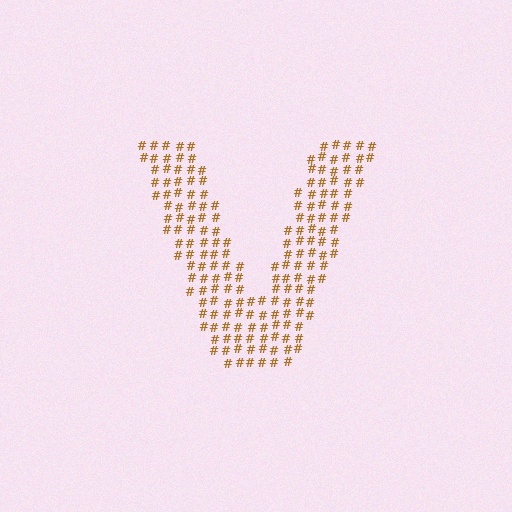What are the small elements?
The small elements are hash symbols.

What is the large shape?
The large shape is the letter V.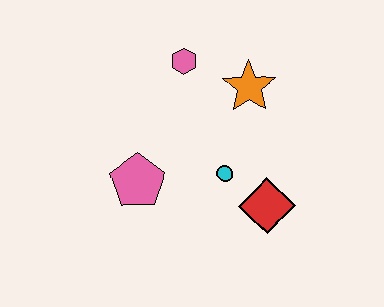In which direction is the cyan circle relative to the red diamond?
The cyan circle is to the left of the red diamond.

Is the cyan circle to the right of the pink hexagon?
Yes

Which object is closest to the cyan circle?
The red diamond is closest to the cyan circle.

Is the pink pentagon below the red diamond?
No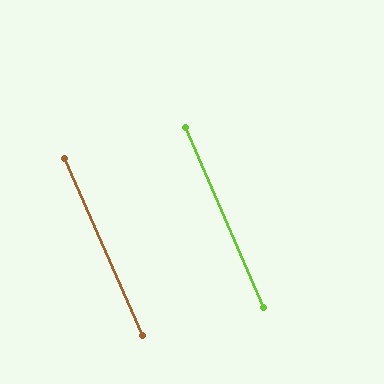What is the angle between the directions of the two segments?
Approximately 1 degree.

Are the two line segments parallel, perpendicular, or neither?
Parallel — their directions differ by only 0.5°.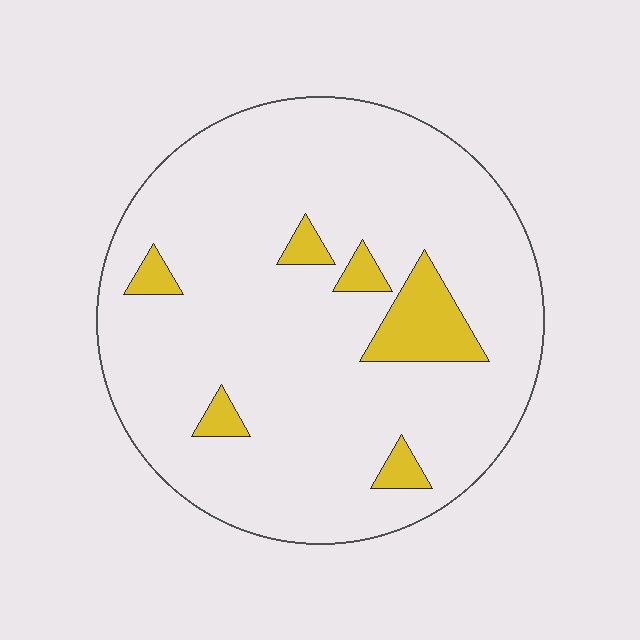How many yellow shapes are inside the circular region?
6.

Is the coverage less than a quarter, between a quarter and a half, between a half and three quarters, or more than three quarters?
Less than a quarter.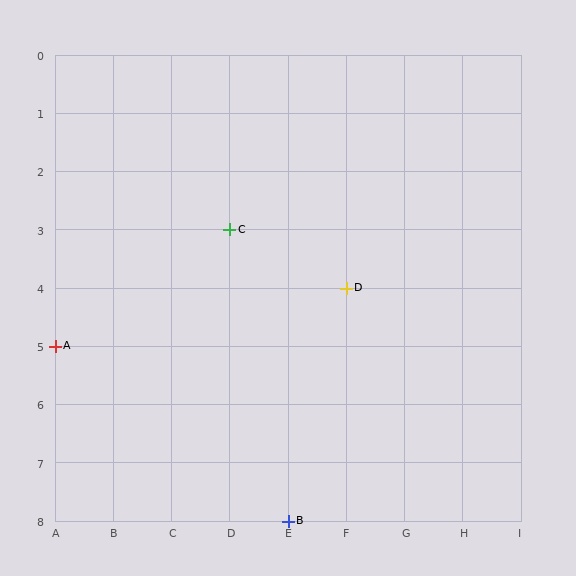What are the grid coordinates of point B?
Point B is at grid coordinates (E, 8).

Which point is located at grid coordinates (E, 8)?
Point B is at (E, 8).